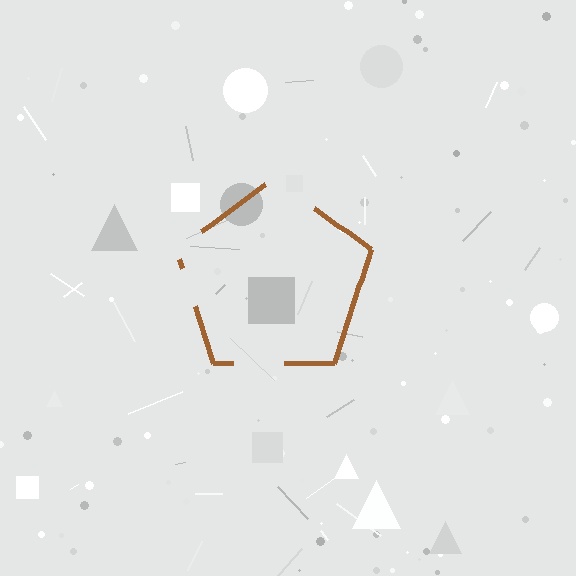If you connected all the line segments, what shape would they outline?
They would outline a pentagon.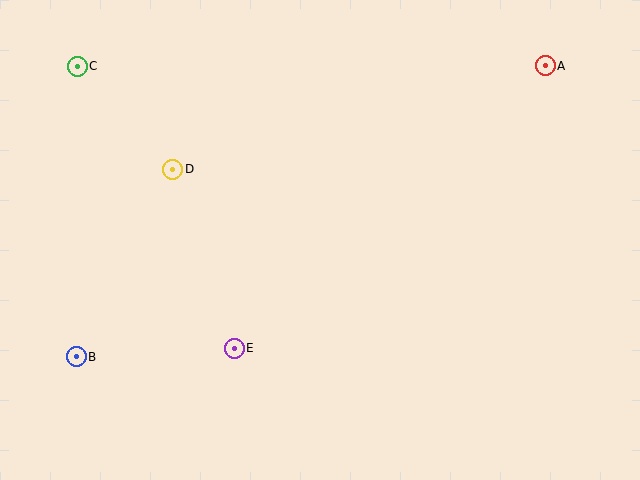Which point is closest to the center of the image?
Point E at (234, 348) is closest to the center.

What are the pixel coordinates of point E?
Point E is at (234, 348).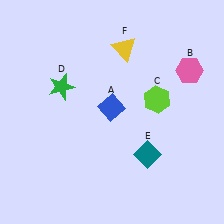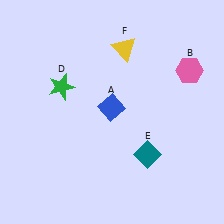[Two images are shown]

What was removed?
The lime hexagon (C) was removed in Image 2.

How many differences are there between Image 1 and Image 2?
There is 1 difference between the two images.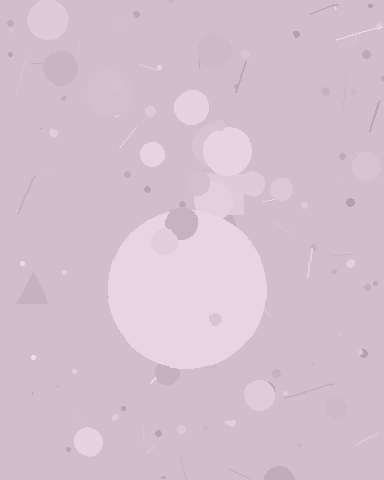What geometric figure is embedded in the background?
A circle is embedded in the background.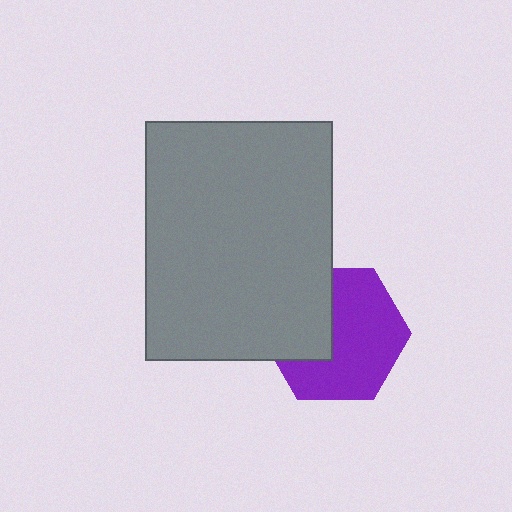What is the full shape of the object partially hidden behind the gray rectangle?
The partially hidden object is a purple hexagon.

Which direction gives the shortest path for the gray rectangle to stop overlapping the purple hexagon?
Moving left gives the shortest separation.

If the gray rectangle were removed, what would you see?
You would see the complete purple hexagon.